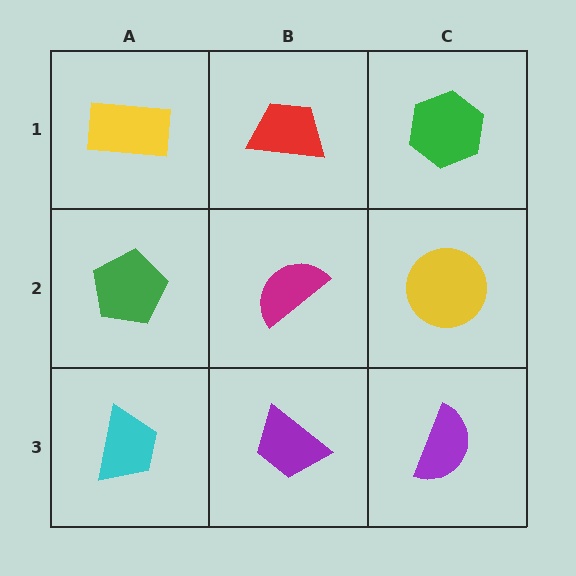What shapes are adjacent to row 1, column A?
A green pentagon (row 2, column A), a red trapezoid (row 1, column B).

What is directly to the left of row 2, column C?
A magenta semicircle.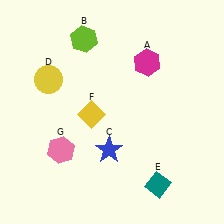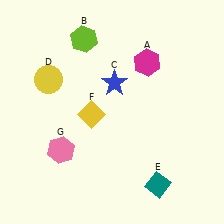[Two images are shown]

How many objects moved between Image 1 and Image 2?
1 object moved between the two images.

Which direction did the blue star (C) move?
The blue star (C) moved up.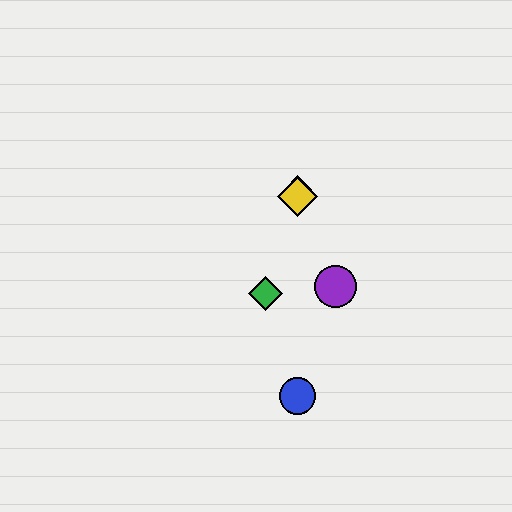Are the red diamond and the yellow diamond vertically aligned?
Yes, both are at x≈298.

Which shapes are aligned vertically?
The red diamond, the blue circle, the yellow diamond are aligned vertically.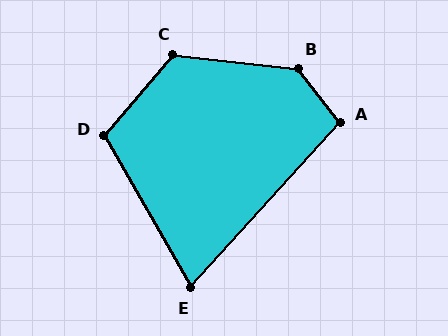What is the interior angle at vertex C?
Approximately 124 degrees (obtuse).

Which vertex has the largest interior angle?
B, at approximately 133 degrees.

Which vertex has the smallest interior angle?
E, at approximately 72 degrees.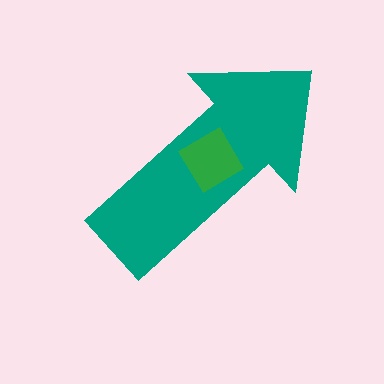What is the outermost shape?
The teal arrow.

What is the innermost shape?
The green diamond.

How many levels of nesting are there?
2.